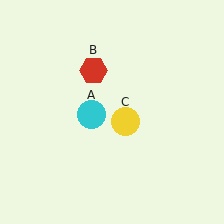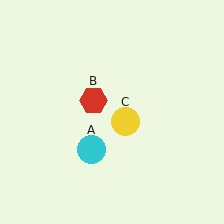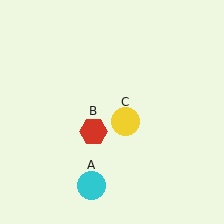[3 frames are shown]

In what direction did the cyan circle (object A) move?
The cyan circle (object A) moved down.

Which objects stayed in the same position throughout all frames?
Yellow circle (object C) remained stationary.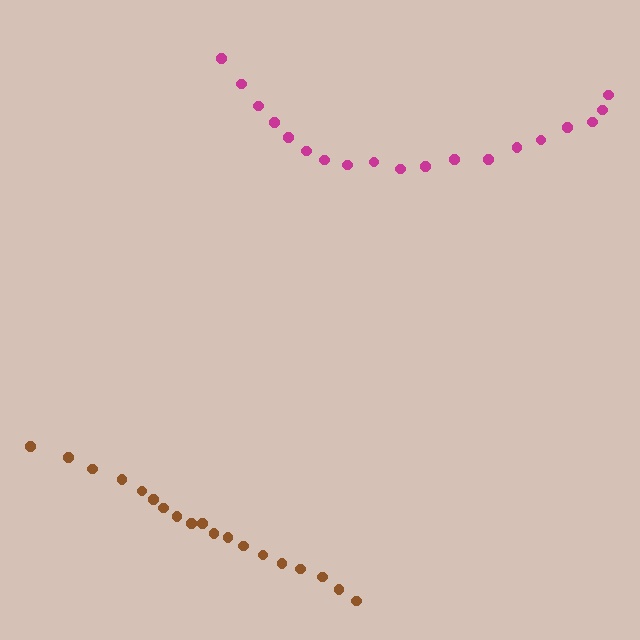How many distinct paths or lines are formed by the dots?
There are 2 distinct paths.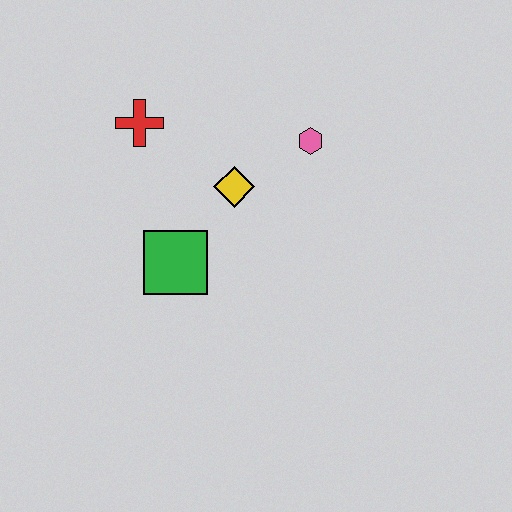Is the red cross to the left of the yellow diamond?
Yes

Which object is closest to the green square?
The yellow diamond is closest to the green square.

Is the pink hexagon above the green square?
Yes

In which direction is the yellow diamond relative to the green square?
The yellow diamond is above the green square.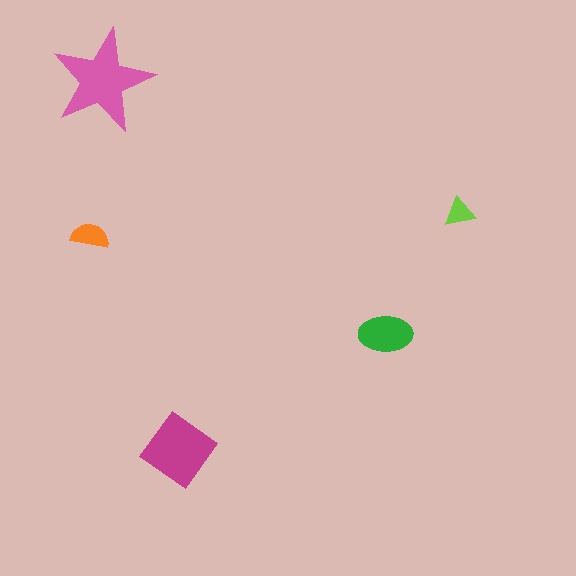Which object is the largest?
The pink star.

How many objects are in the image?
There are 5 objects in the image.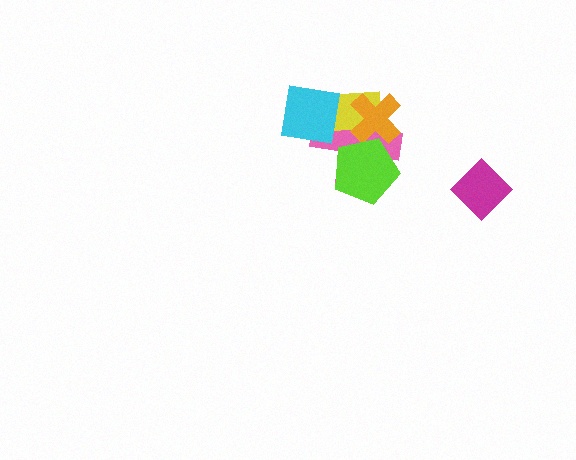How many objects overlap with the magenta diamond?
0 objects overlap with the magenta diamond.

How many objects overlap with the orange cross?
3 objects overlap with the orange cross.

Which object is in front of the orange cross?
The lime pentagon is in front of the orange cross.